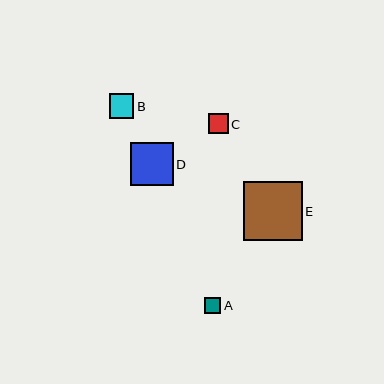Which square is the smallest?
Square A is the smallest with a size of approximately 16 pixels.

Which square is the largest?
Square E is the largest with a size of approximately 59 pixels.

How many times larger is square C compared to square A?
Square C is approximately 1.3 times the size of square A.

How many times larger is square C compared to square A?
Square C is approximately 1.3 times the size of square A.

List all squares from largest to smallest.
From largest to smallest: E, D, B, C, A.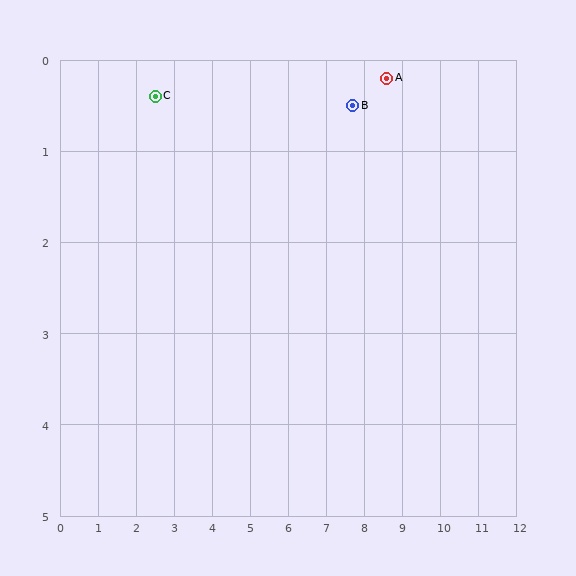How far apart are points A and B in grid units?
Points A and B are about 0.9 grid units apart.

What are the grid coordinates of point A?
Point A is at approximately (8.6, 0.2).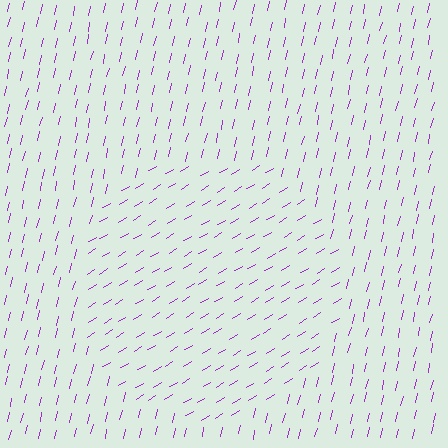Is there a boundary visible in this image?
Yes, there is a texture boundary formed by a change in line orientation.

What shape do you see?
I see a circle.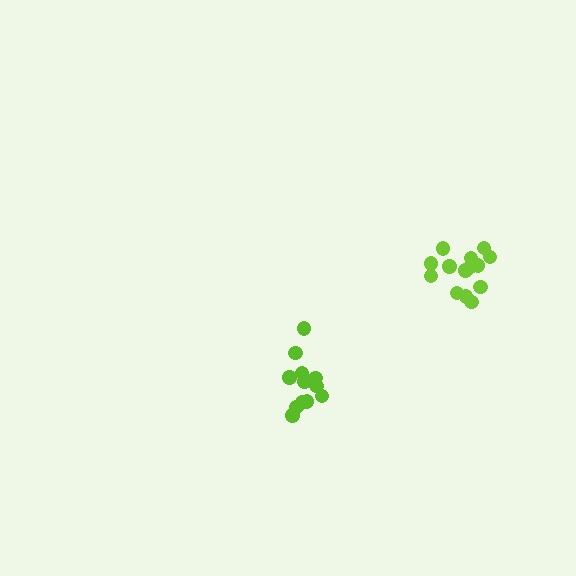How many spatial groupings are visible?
There are 2 spatial groupings.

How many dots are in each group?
Group 1: 12 dots, Group 2: 14 dots (26 total).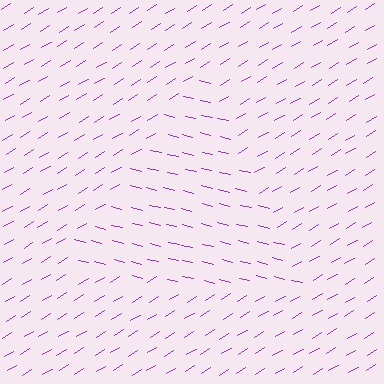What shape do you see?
I see a triangle.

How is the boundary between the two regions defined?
The boundary is defined purely by a change in line orientation (approximately 45 degrees difference). All lines are the same color and thickness.